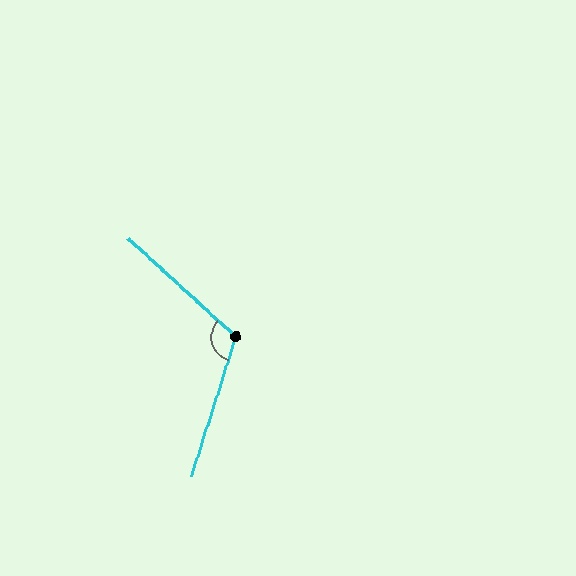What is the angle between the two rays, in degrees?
Approximately 114 degrees.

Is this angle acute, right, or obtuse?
It is obtuse.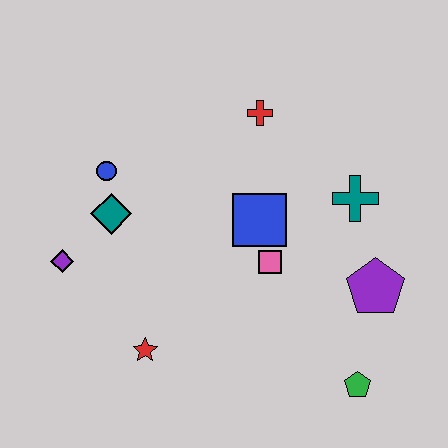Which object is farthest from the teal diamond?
The green pentagon is farthest from the teal diamond.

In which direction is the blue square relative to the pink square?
The blue square is above the pink square.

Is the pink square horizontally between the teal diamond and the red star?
No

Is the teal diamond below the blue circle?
Yes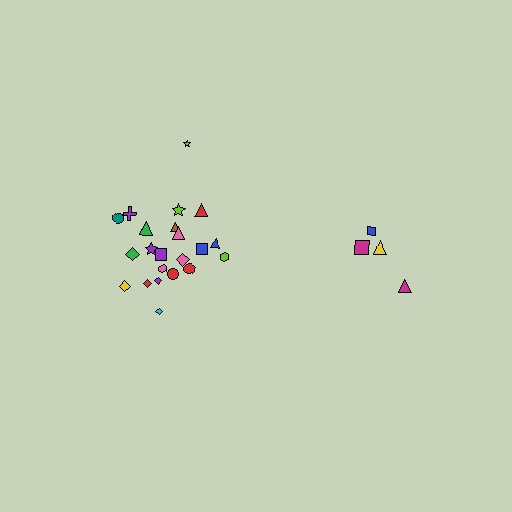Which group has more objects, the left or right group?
The left group.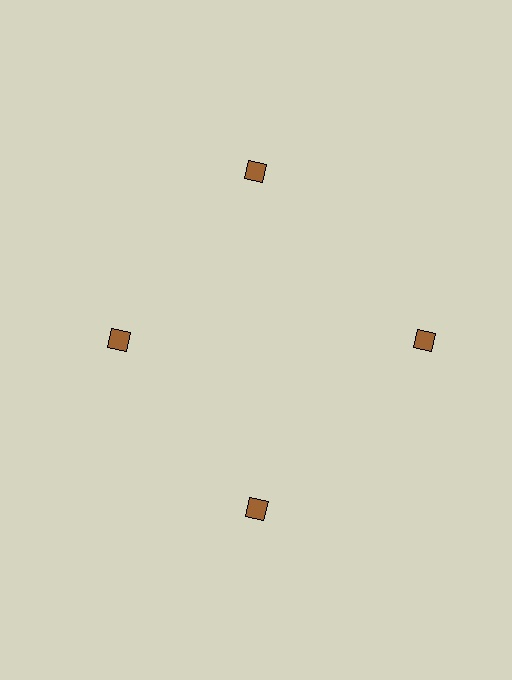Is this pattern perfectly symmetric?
No. The 4 brown diamonds are arranged in a ring, but one element near the 9 o'clock position is pulled inward toward the center, breaking the 4-fold rotational symmetry.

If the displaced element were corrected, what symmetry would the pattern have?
It would have 4-fold rotational symmetry — the pattern would map onto itself every 90 degrees.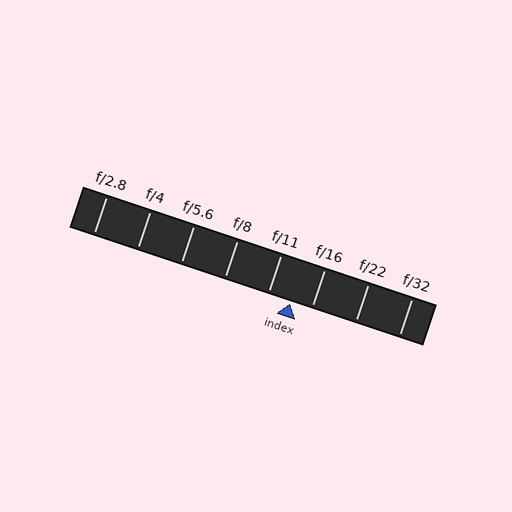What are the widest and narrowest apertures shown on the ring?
The widest aperture shown is f/2.8 and the narrowest is f/32.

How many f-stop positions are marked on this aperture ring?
There are 8 f-stop positions marked.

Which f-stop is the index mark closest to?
The index mark is closest to f/16.